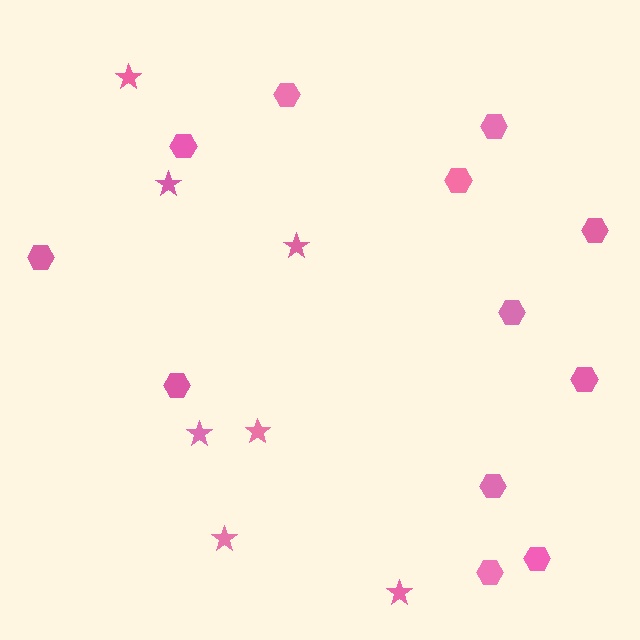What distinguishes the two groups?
There are 2 groups: one group of hexagons (12) and one group of stars (7).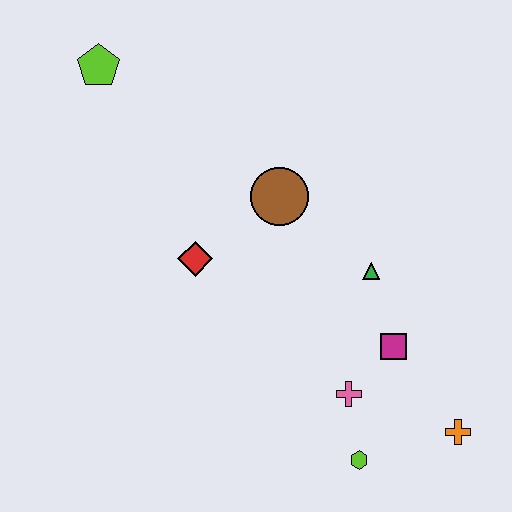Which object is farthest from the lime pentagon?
The orange cross is farthest from the lime pentagon.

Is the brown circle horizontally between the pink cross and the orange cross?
No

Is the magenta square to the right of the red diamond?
Yes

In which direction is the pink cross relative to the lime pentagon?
The pink cross is below the lime pentagon.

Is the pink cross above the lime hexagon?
Yes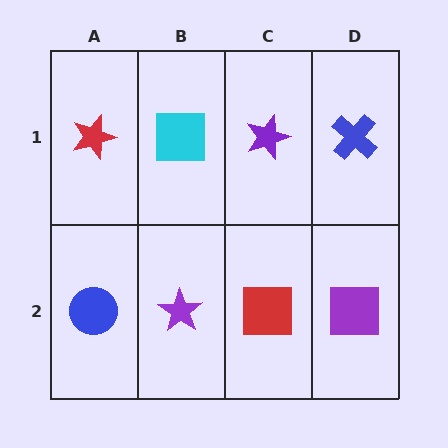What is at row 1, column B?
A cyan square.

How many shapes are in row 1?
4 shapes.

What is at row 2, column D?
A purple square.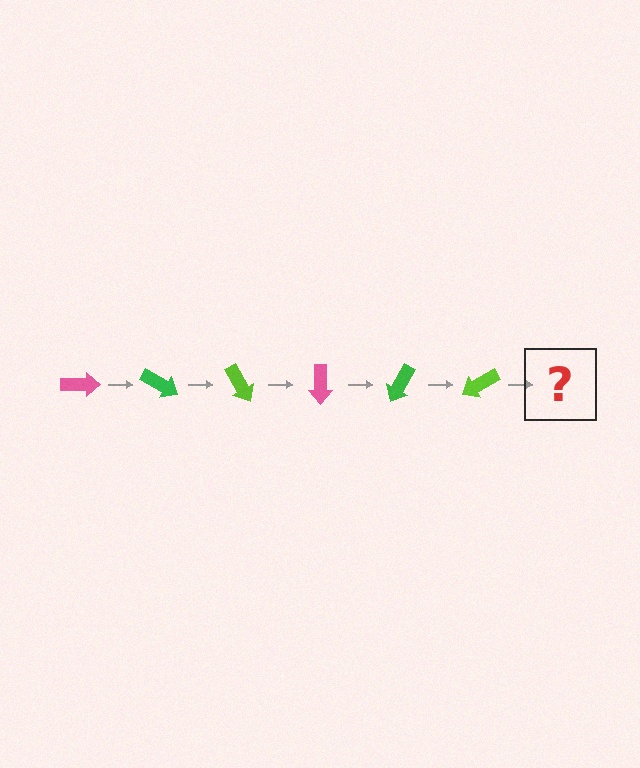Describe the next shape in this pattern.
It should be a pink arrow, rotated 180 degrees from the start.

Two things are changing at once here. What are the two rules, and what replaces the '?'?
The two rules are that it rotates 30 degrees each step and the color cycles through pink, green, and lime. The '?' should be a pink arrow, rotated 180 degrees from the start.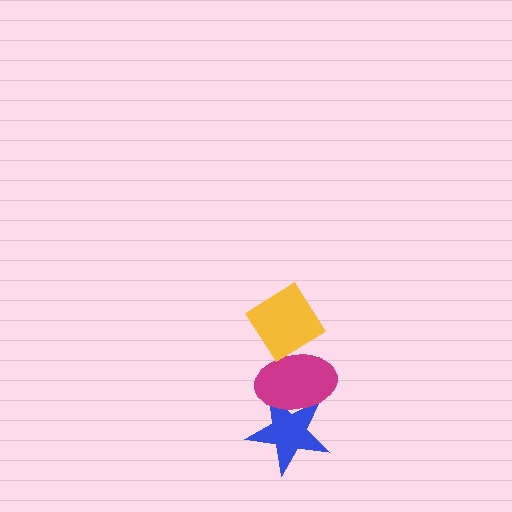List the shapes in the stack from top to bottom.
From top to bottom: the yellow diamond, the magenta ellipse, the blue star.